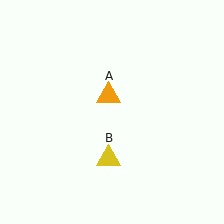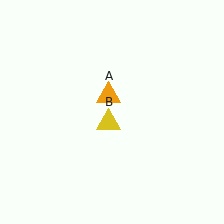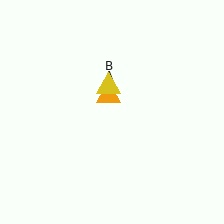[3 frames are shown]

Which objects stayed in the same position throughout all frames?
Orange triangle (object A) remained stationary.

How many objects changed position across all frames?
1 object changed position: yellow triangle (object B).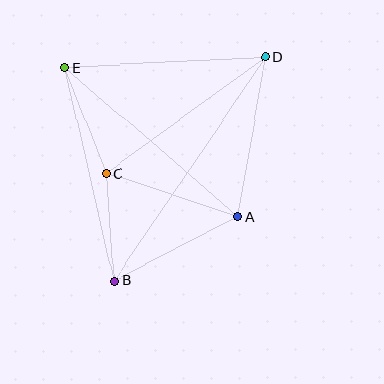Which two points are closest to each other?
Points B and C are closest to each other.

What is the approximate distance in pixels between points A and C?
The distance between A and C is approximately 139 pixels.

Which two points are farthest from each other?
Points B and D are farthest from each other.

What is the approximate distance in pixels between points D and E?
The distance between D and E is approximately 201 pixels.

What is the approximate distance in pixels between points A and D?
The distance between A and D is approximately 162 pixels.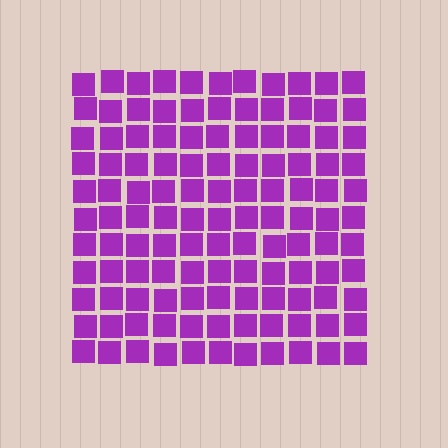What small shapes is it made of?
It is made of small squares.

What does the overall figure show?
The overall figure shows a square.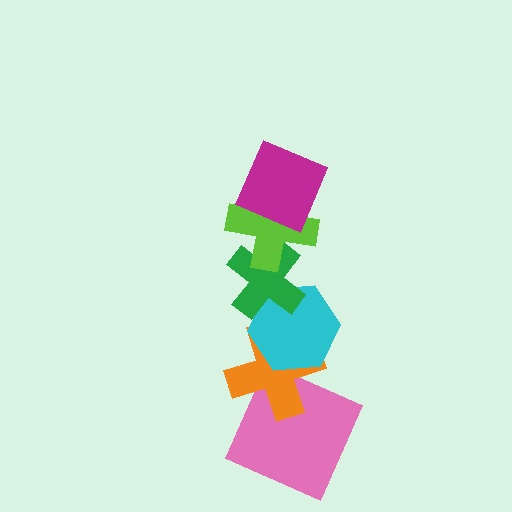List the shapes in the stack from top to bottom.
From top to bottom: the magenta square, the lime cross, the green cross, the cyan hexagon, the orange cross, the pink square.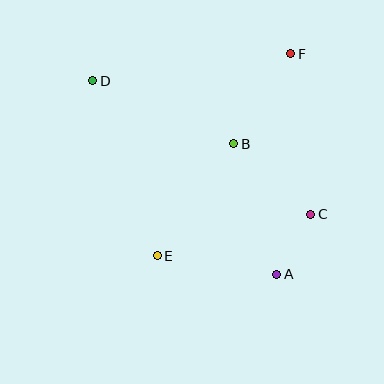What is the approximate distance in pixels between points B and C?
The distance between B and C is approximately 104 pixels.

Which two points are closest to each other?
Points A and C are closest to each other.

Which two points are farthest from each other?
Points A and D are farthest from each other.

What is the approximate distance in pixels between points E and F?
The distance between E and F is approximately 242 pixels.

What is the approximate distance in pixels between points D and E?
The distance between D and E is approximately 187 pixels.